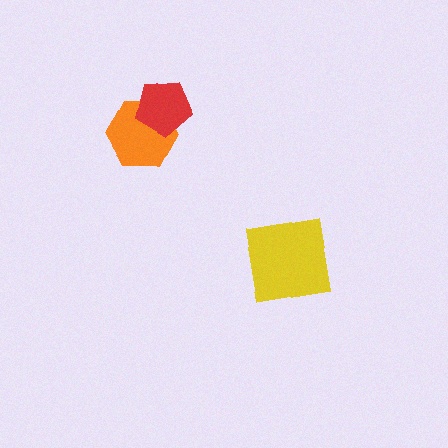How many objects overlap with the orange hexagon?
1 object overlaps with the orange hexagon.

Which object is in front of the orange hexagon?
The red pentagon is in front of the orange hexagon.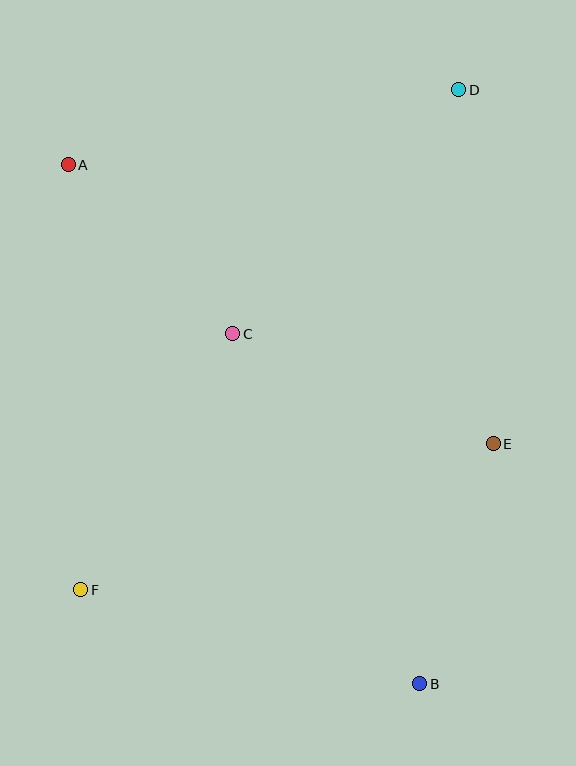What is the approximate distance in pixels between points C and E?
The distance between C and E is approximately 283 pixels.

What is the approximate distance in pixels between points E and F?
The distance between E and F is approximately 438 pixels.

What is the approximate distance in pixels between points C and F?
The distance between C and F is approximately 298 pixels.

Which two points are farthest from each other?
Points A and B are farthest from each other.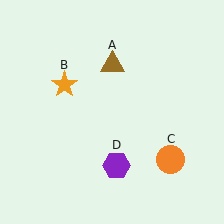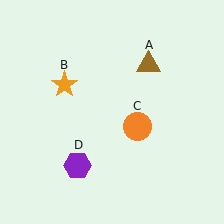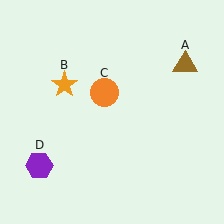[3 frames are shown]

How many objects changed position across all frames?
3 objects changed position: brown triangle (object A), orange circle (object C), purple hexagon (object D).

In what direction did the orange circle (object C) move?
The orange circle (object C) moved up and to the left.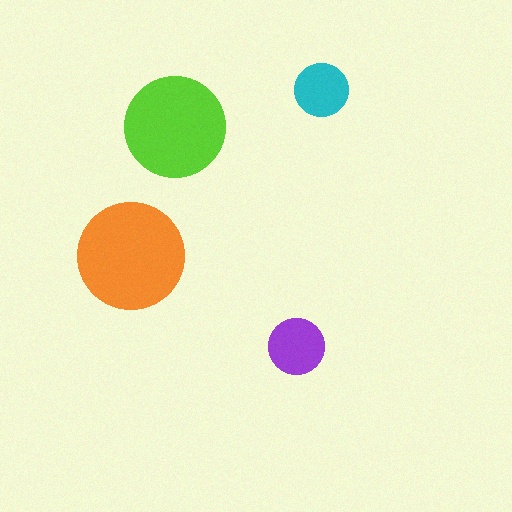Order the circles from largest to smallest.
the orange one, the lime one, the purple one, the cyan one.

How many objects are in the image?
There are 4 objects in the image.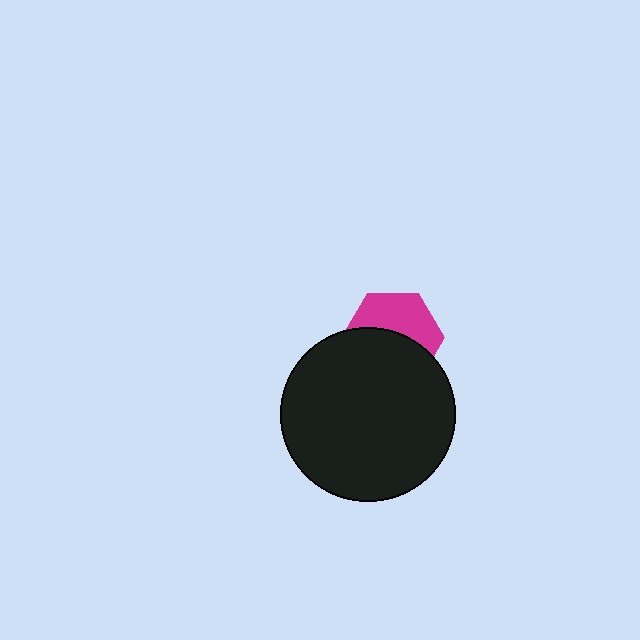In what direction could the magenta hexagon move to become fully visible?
The magenta hexagon could move up. That would shift it out from behind the black circle entirely.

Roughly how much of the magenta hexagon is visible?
About half of it is visible (roughly 46%).